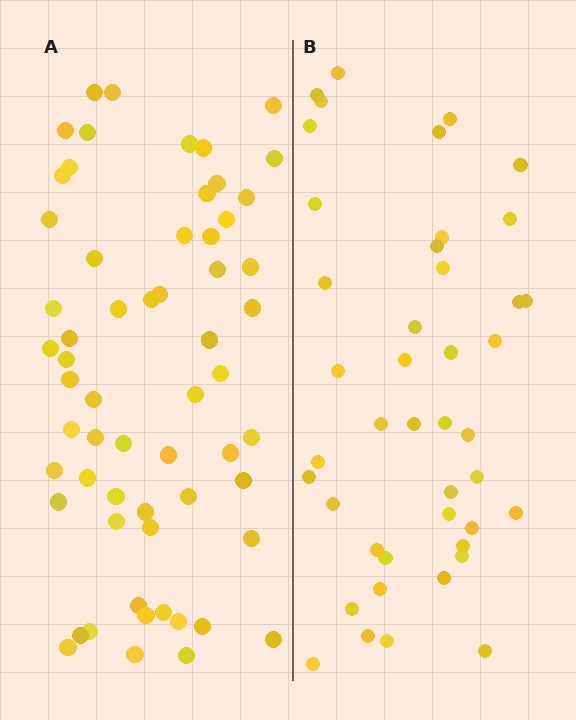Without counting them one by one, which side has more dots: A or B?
Region A (the left region) has more dots.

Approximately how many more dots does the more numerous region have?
Region A has approximately 15 more dots than region B.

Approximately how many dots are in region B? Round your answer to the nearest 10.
About 40 dots. (The exact count is 43, which rounds to 40.)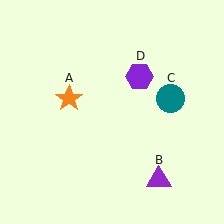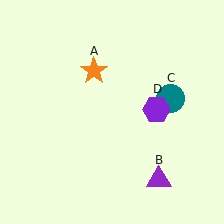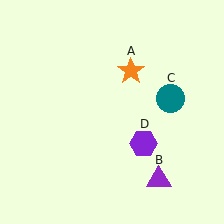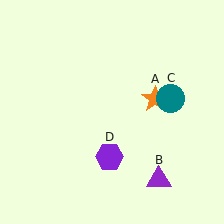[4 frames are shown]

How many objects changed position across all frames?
2 objects changed position: orange star (object A), purple hexagon (object D).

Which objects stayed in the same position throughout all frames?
Purple triangle (object B) and teal circle (object C) remained stationary.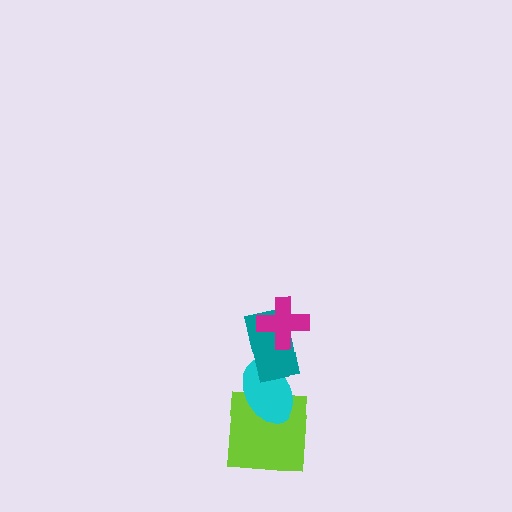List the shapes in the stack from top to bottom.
From top to bottom: the magenta cross, the teal rectangle, the cyan ellipse, the lime square.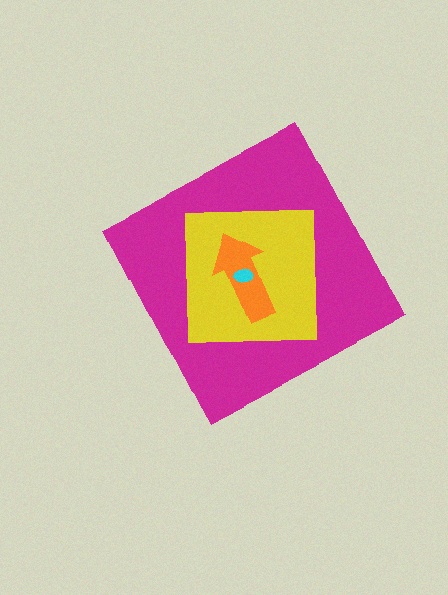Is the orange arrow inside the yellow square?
Yes.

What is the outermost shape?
The magenta diamond.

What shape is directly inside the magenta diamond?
The yellow square.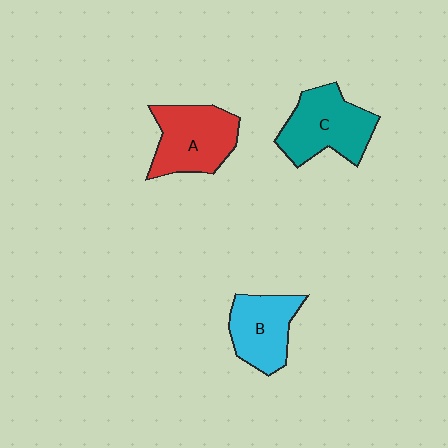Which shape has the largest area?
Shape C (teal).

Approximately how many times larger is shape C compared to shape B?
Approximately 1.2 times.